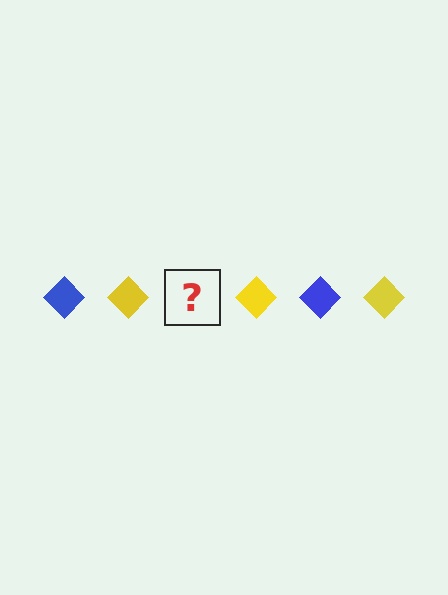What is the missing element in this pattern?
The missing element is a blue diamond.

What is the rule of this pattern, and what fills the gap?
The rule is that the pattern cycles through blue, yellow diamonds. The gap should be filled with a blue diamond.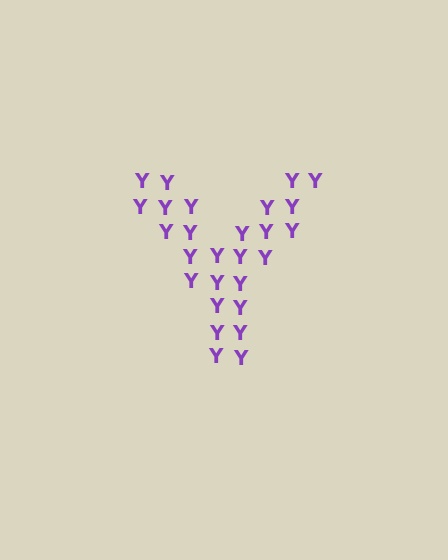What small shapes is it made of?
It is made of small letter Y's.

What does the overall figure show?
The overall figure shows the letter Y.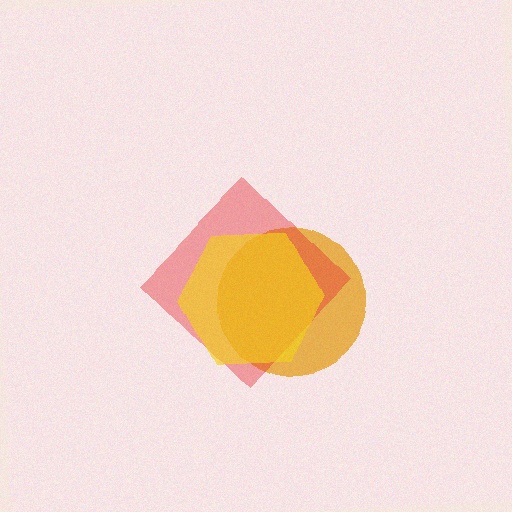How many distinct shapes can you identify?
There are 3 distinct shapes: an orange circle, a red diamond, a yellow hexagon.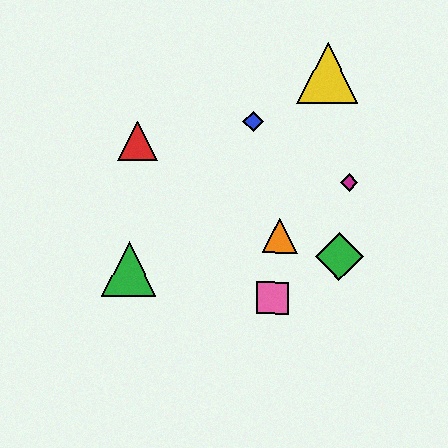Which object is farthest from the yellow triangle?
The green triangle is farthest from the yellow triangle.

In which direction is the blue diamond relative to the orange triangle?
The blue diamond is above the orange triangle.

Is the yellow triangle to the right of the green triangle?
Yes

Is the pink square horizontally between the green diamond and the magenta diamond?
No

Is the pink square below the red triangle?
Yes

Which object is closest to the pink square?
The orange triangle is closest to the pink square.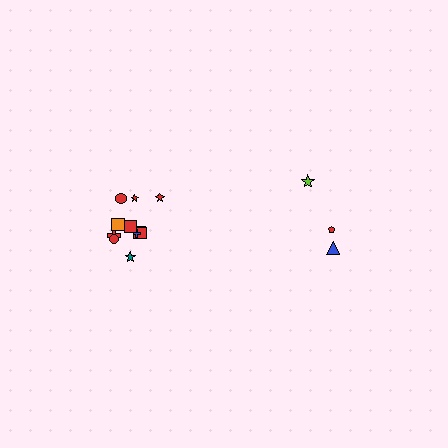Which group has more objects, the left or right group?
The left group.